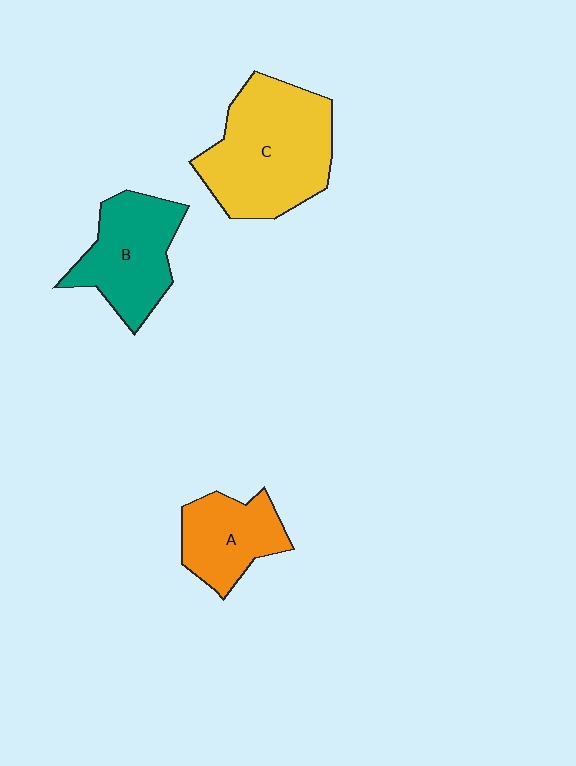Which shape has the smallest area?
Shape A (orange).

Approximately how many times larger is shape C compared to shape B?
Approximately 1.5 times.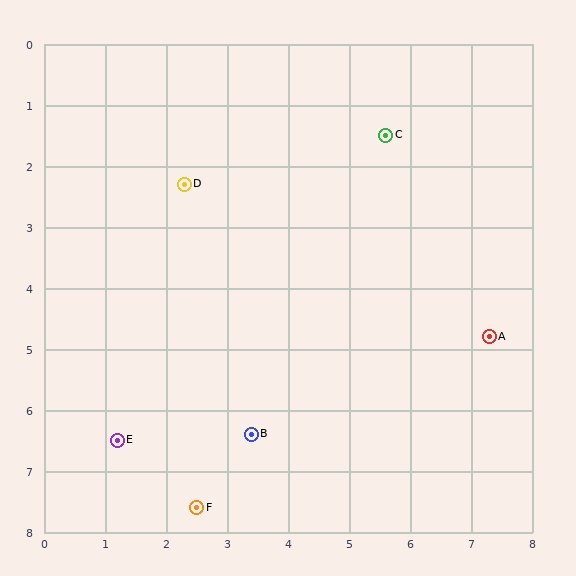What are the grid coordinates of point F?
Point F is at approximately (2.5, 7.6).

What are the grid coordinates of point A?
Point A is at approximately (7.3, 4.8).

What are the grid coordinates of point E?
Point E is at approximately (1.2, 6.5).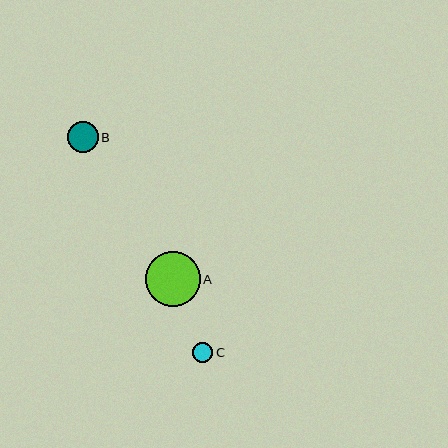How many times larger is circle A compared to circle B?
Circle A is approximately 1.7 times the size of circle B.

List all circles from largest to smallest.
From largest to smallest: A, B, C.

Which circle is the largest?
Circle A is the largest with a size of approximately 55 pixels.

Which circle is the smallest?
Circle C is the smallest with a size of approximately 20 pixels.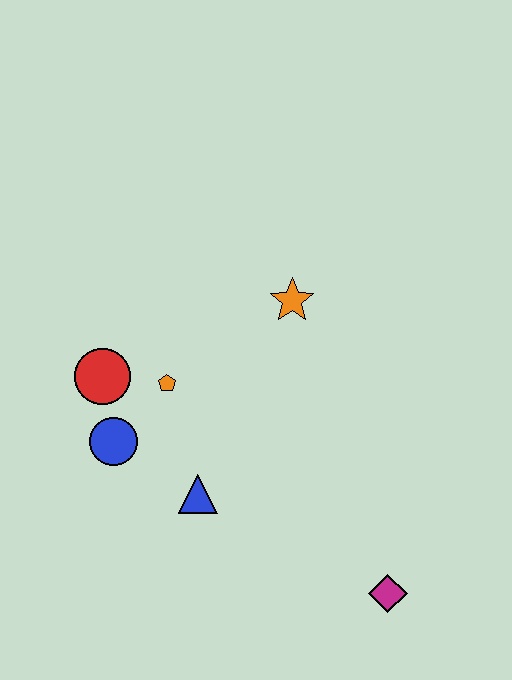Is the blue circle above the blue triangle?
Yes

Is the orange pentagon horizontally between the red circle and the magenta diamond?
Yes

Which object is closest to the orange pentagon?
The red circle is closest to the orange pentagon.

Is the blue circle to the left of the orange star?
Yes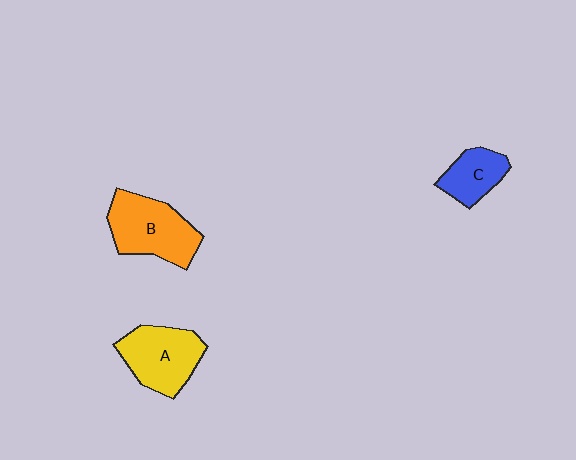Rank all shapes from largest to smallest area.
From largest to smallest: B (orange), A (yellow), C (blue).